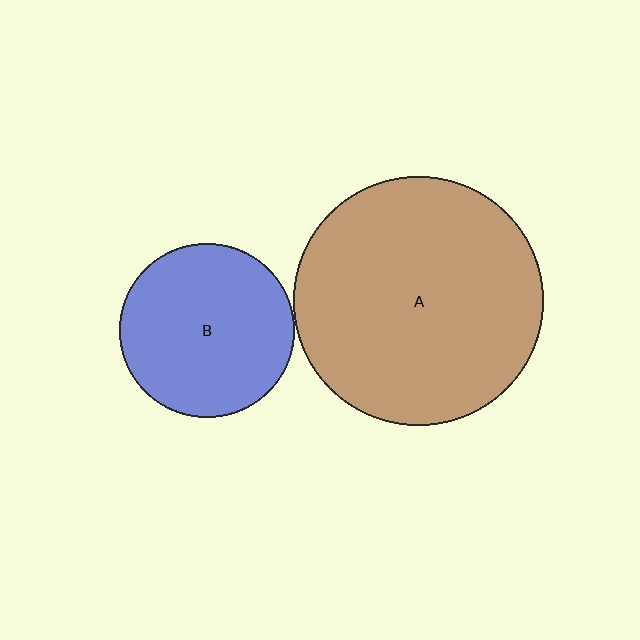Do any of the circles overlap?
No, none of the circles overlap.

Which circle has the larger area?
Circle A (brown).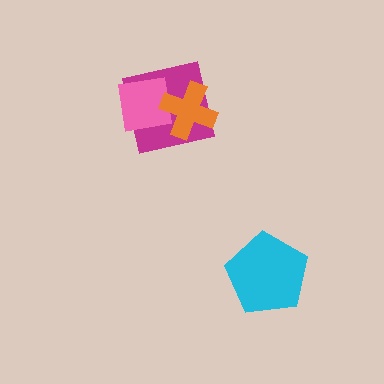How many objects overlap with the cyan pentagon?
0 objects overlap with the cyan pentagon.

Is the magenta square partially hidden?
Yes, it is partially covered by another shape.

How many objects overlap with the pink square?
2 objects overlap with the pink square.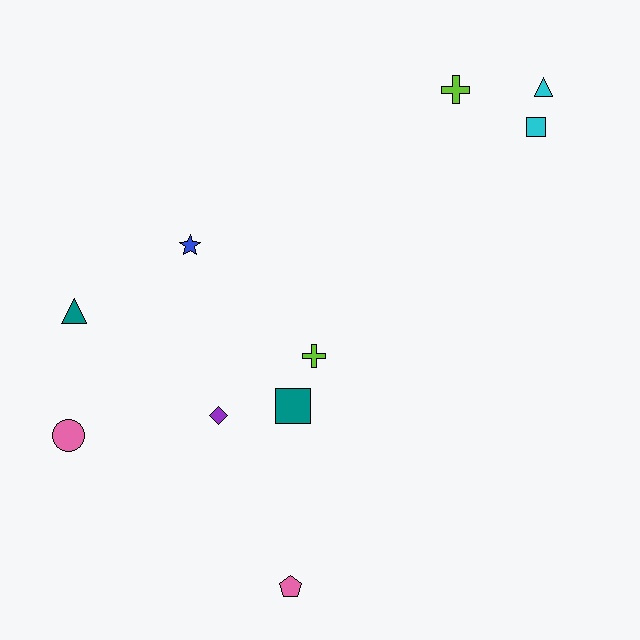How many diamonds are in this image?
There is 1 diamond.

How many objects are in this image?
There are 10 objects.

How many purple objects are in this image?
There is 1 purple object.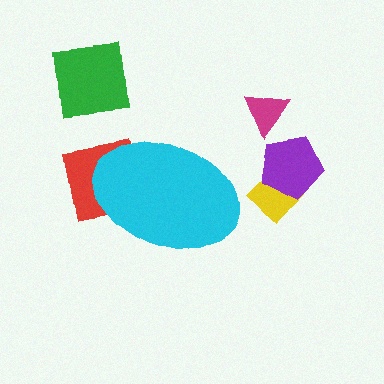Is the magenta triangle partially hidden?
No, the magenta triangle is fully visible.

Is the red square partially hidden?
Yes, the red square is partially hidden behind the cyan ellipse.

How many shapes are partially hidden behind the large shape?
1 shape is partially hidden.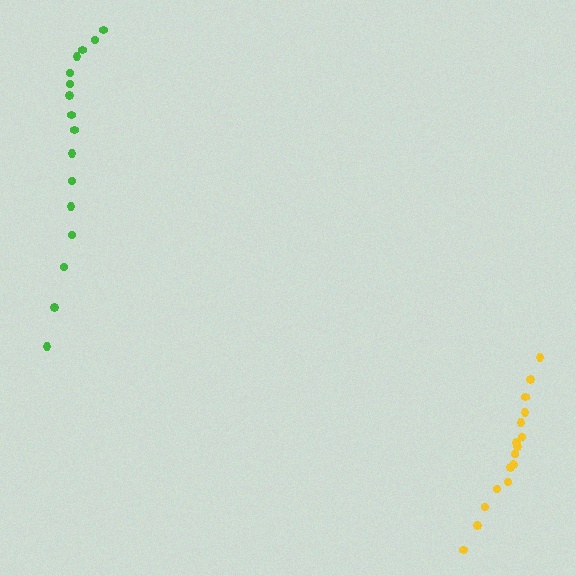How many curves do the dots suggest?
There are 2 distinct paths.